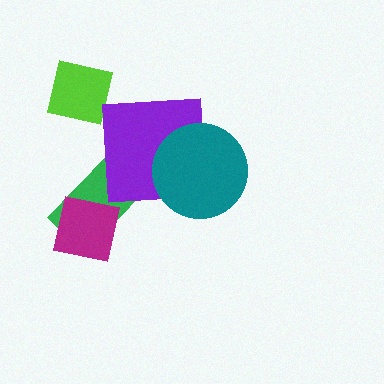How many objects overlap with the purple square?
2 objects overlap with the purple square.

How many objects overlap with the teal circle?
1 object overlaps with the teal circle.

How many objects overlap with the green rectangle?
2 objects overlap with the green rectangle.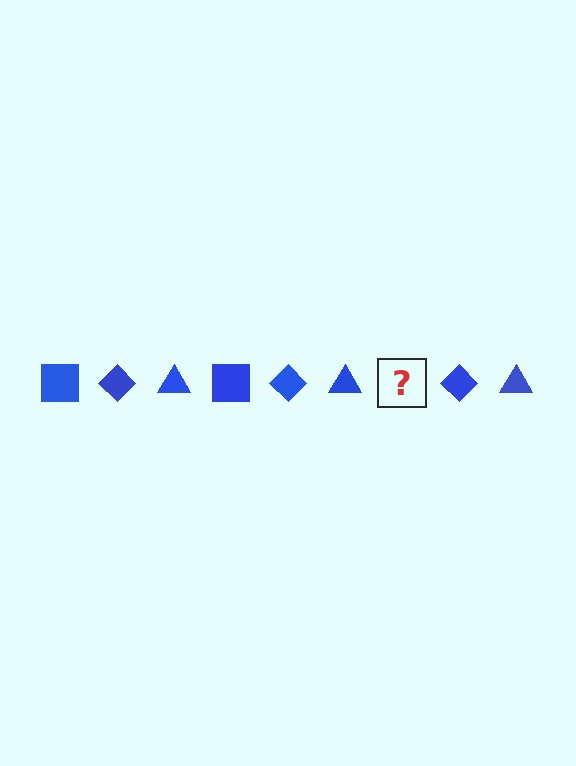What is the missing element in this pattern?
The missing element is a blue square.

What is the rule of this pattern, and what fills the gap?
The rule is that the pattern cycles through square, diamond, triangle shapes in blue. The gap should be filled with a blue square.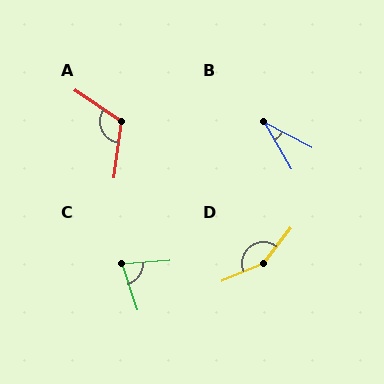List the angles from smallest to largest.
B (31°), C (77°), A (116°), D (150°).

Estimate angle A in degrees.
Approximately 116 degrees.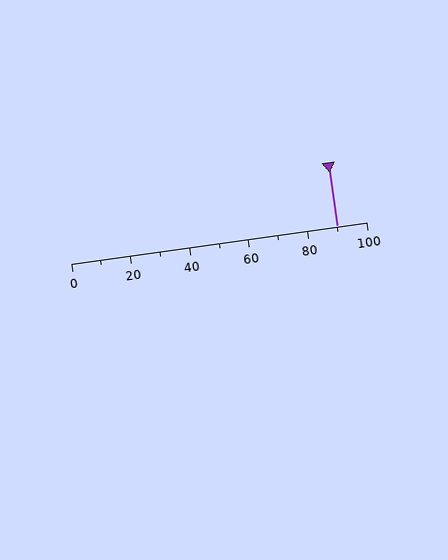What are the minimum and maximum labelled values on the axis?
The axis runs from 0 to 100.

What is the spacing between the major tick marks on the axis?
The major ticks are spaced 20 apart.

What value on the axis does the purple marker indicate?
The marker indicates approximately 90.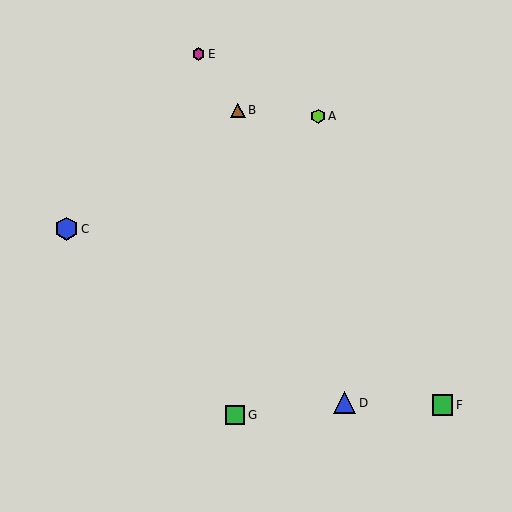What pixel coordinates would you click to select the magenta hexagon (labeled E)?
Click at (198, 54) to select the magenta hexagon E.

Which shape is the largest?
The blue hexagon (labeled C) is the largest.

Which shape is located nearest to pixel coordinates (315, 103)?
The lime hexagon (labeled A) at (318, 116) is nearest to that location.